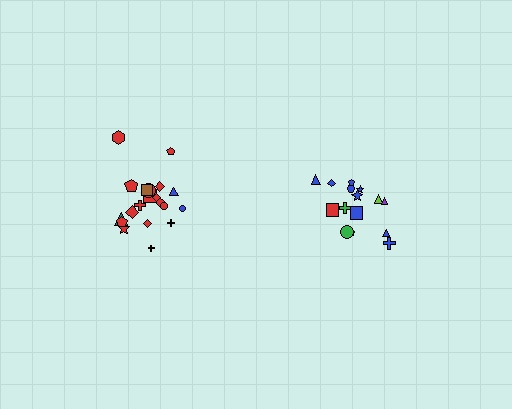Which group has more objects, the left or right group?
The left group.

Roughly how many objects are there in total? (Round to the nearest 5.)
Roughly 35 objects in total.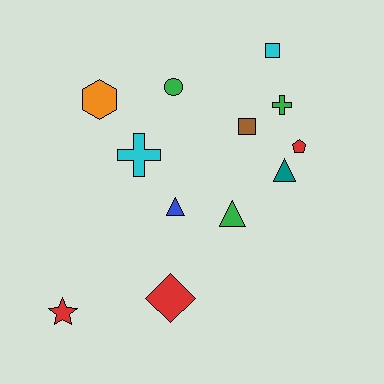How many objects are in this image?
There are 12 objects.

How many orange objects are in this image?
There is 1 orange object.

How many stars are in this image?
There is 1 star.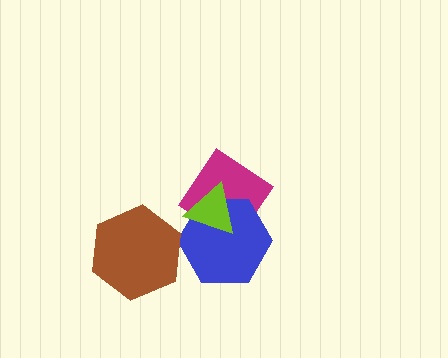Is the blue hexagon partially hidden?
Yes, it is partially covered by another shape.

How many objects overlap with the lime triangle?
2 objects overlap with the lime triangle.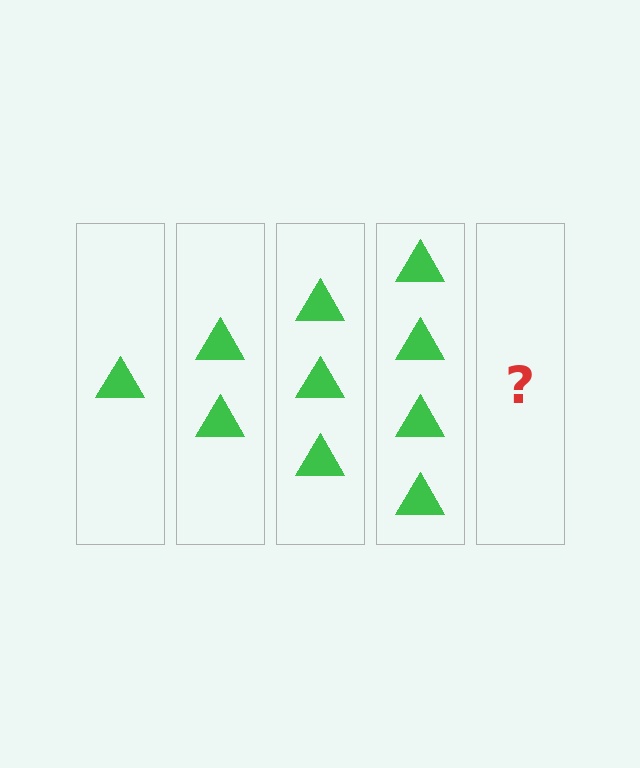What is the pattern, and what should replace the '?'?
The pattern is that each step adds one more triangle. The '?' should be 5 triangles.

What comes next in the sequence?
The next element should be 5 triangles.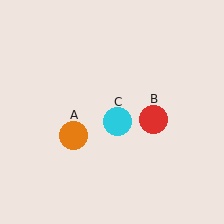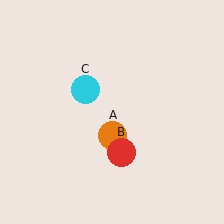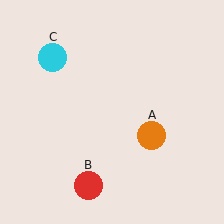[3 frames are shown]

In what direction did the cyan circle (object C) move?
The cyan circle (object C) moved up and to the left.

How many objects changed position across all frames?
3 objects changed position: orange circle (object A), red circle (object B), cyan circle (object C).